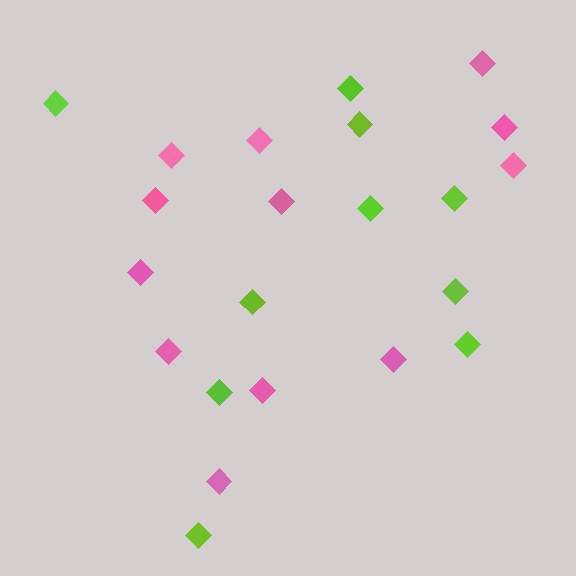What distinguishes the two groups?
There are 2 groups: one group of lime diamonds (10) and one group of pink diamonds (12).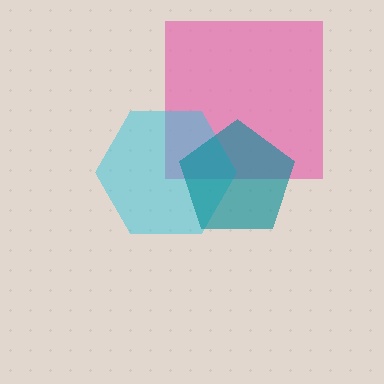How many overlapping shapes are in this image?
There are 3 overlapping shapes in the image.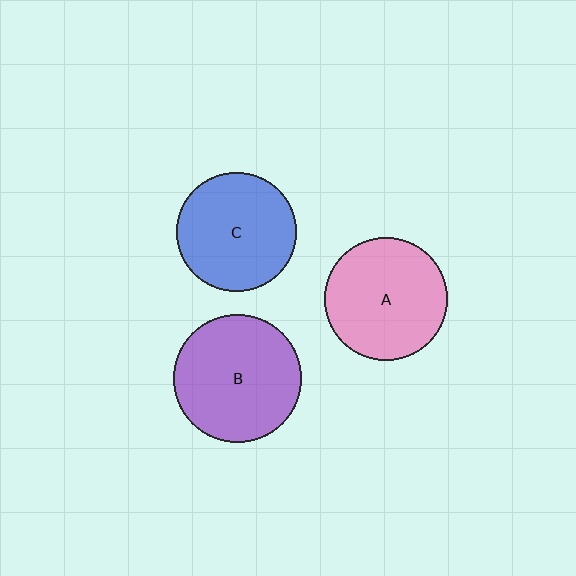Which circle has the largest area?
Circle B (purple).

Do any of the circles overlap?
No, none of the circles overlap.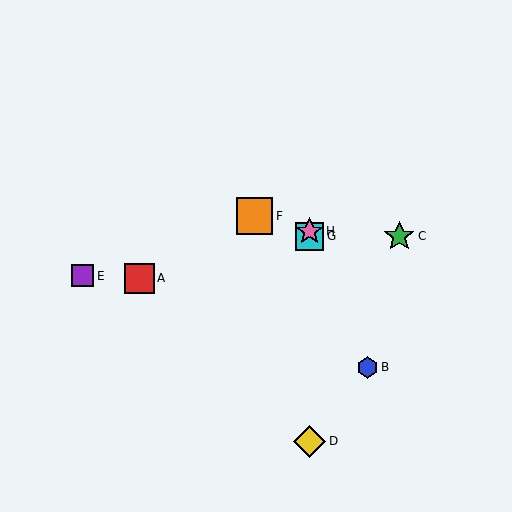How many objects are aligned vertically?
3 objects (D, G, H) are aligned vertically.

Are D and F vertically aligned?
No, D is at x≈310 and F is at x≈255.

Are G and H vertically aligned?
Yes, both are at x≈310.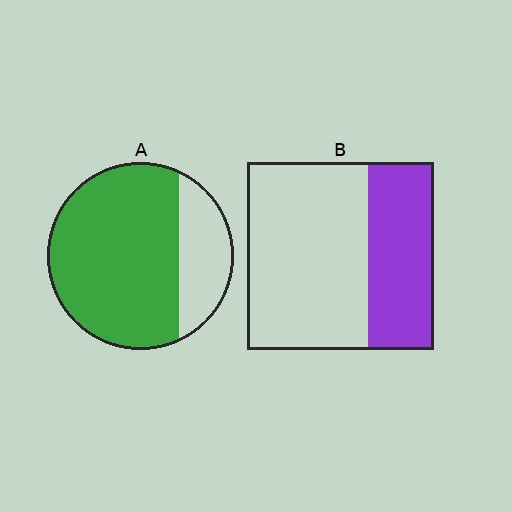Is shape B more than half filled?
No.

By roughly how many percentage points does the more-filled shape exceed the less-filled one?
By roughly 40 percentage points (A over B).